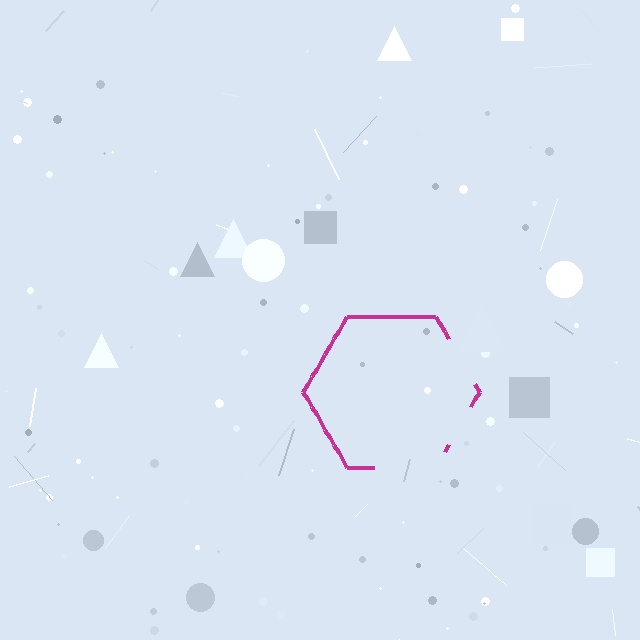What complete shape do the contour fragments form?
The contour fragments form a hexagon.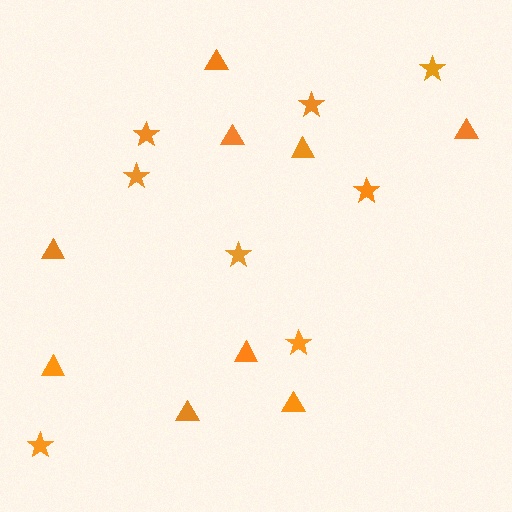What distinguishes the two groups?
There are 2 groups: one group of triangles (9) and one group of stars (8).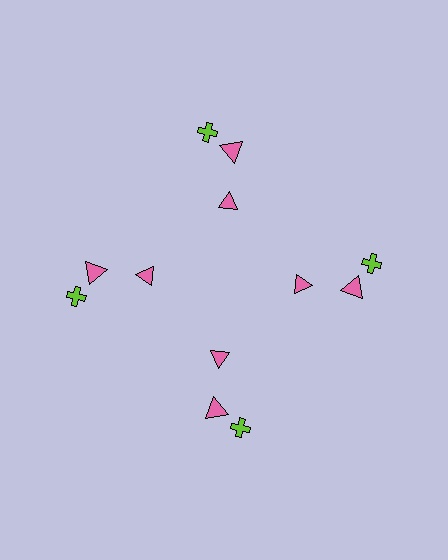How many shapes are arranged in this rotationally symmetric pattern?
There are 12 shapes, arranged in 4 groups of 3.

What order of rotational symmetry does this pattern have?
This pattern has 4-fold rotational symmetry.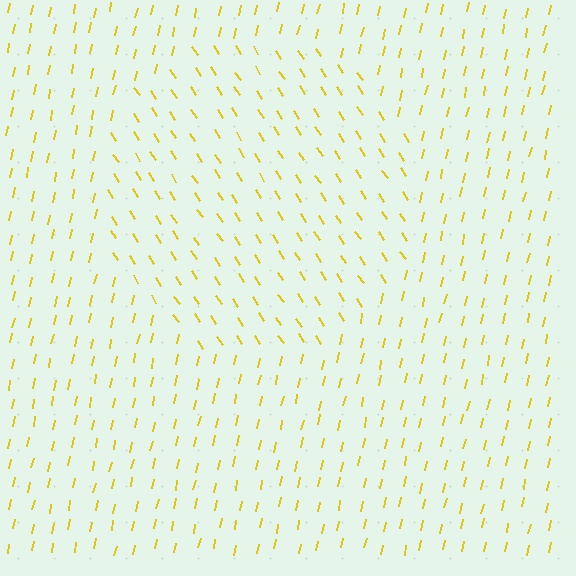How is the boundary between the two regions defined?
The boundary is defined purely by a change in line orientation (approximately 45 degrees difference). All lines are the same color and thickness.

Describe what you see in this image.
The image is filled with small yellow line segments. A circle region in the image has lines oriented differently from the surrounding lines, creating a visible texture boundary.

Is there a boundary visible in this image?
Yes, there is a texture boundary formed by a change in line orientation.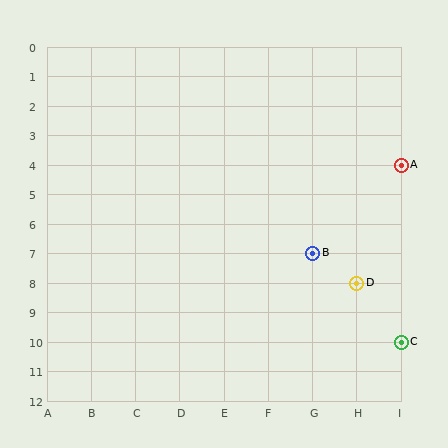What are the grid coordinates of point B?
Point B is at grid coordinates (G, 7).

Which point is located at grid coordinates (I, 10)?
Point C is at (I, 10).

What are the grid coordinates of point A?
Point A is at grid coordinates (I, 4).